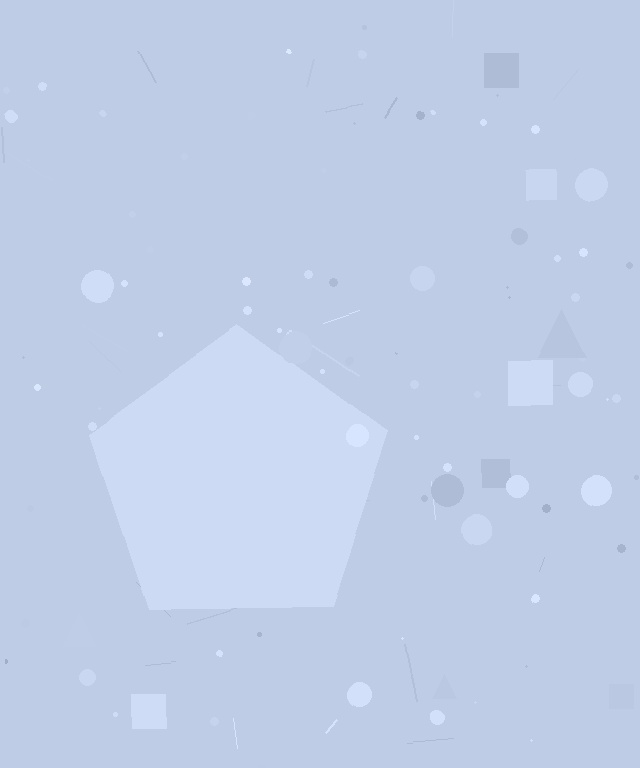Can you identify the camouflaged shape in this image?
The camouflaged shape is a pentagon.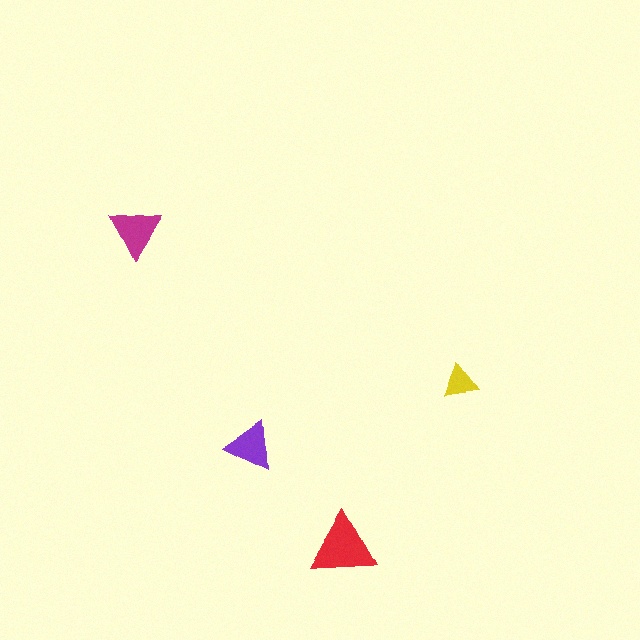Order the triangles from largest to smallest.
the red one, the magenta one, the purple one, the yellow one.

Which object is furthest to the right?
The yellow triangle is rightmost.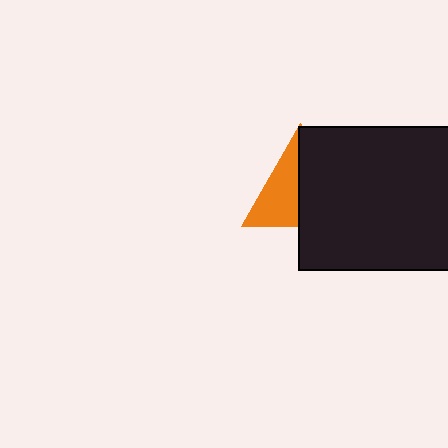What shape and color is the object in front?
The object in front is a black rectangle.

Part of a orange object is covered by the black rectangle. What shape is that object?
It is a triangle.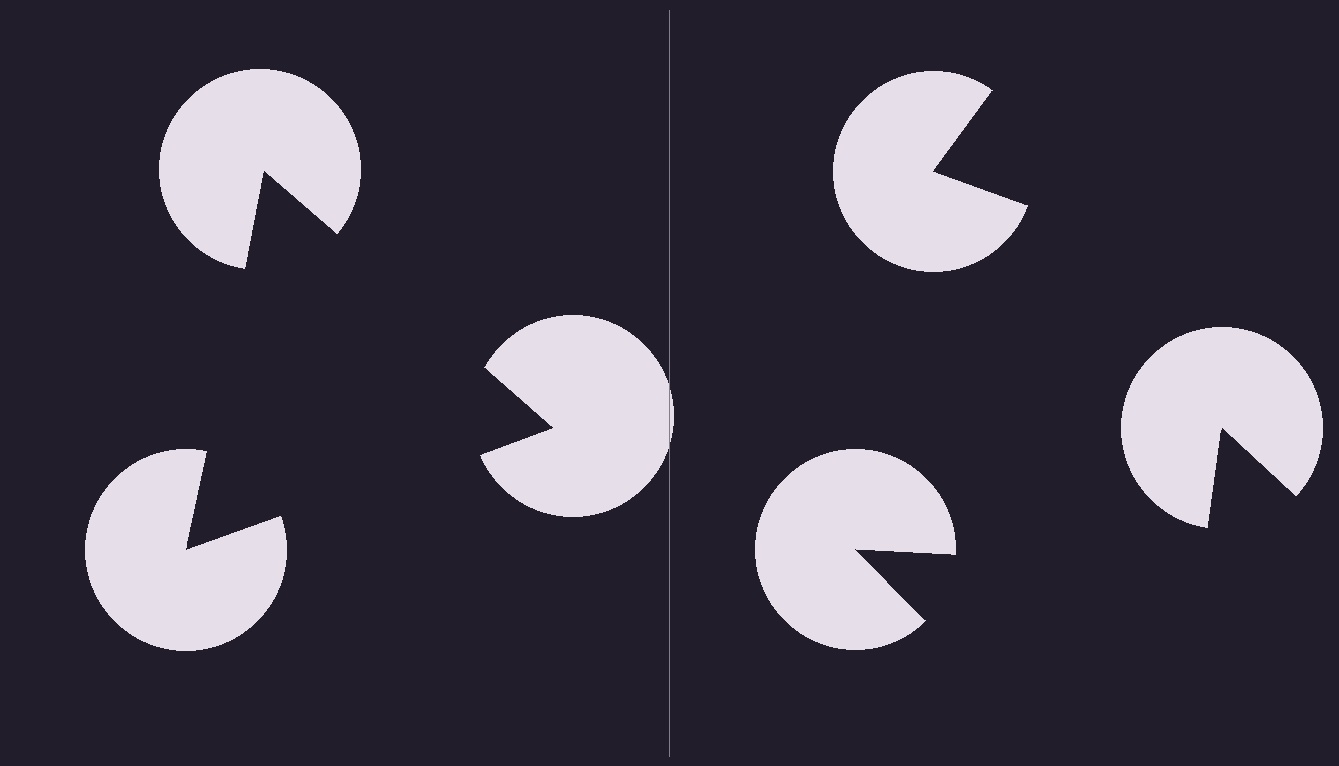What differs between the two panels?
The pac-man discs are positioned identically on both sides; only the wedge orientations differ. On the left they align to a triangle; on the right they are misaligned.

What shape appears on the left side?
An illusory triangle.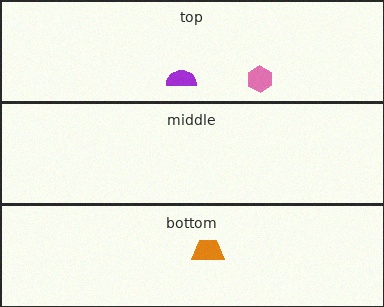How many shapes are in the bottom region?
1.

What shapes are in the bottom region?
The orange trapezoid.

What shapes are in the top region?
The purple semicircle, the pink hexagon.